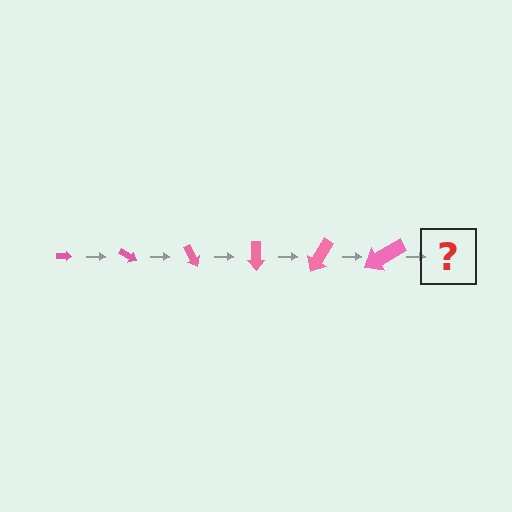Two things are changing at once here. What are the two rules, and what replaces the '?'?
The two rules are that the arrow grows larger each step and it rotates 30 degrees each step. The '?' should be an arrow, larger than the previous one and rotated 180 degrees from the start.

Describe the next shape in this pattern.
It should be an arrow, larger than the previous one and rotated 180 degrees from the start.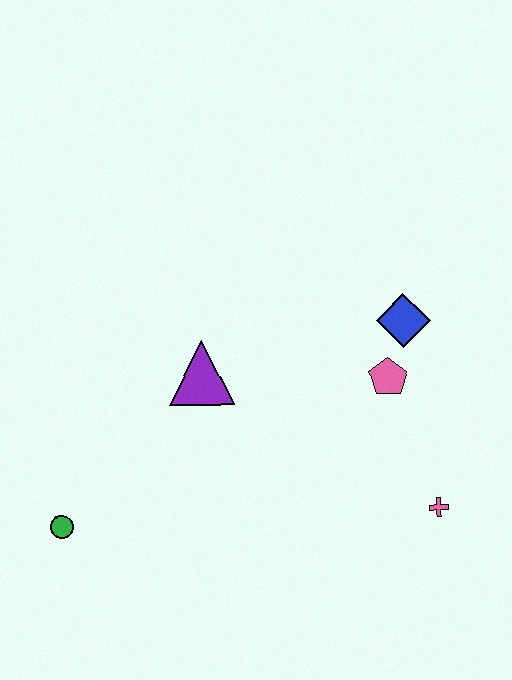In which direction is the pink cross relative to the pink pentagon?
The pink cross is below the pink pentagon.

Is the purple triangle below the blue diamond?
Yes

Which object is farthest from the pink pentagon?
The green circle is farthest from the pink pentagon.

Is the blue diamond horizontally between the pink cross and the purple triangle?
Yes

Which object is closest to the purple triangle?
The pink pentagon is closest to the purple triangle.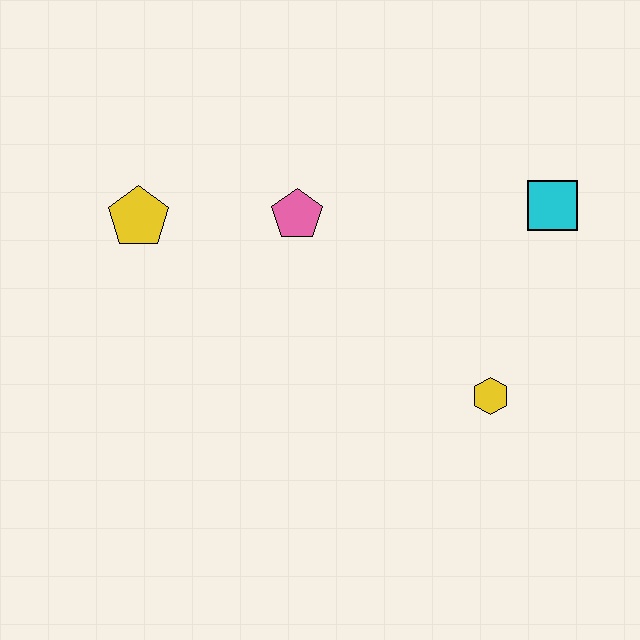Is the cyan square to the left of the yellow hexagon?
No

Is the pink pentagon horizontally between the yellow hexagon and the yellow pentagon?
Yes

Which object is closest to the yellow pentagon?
The pink pentagon is closest to the yellow pentagon.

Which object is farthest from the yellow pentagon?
The cyan square is farthest from the yellow pentagon.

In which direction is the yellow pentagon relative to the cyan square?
The yellow pentagon is to the left of the cyan square.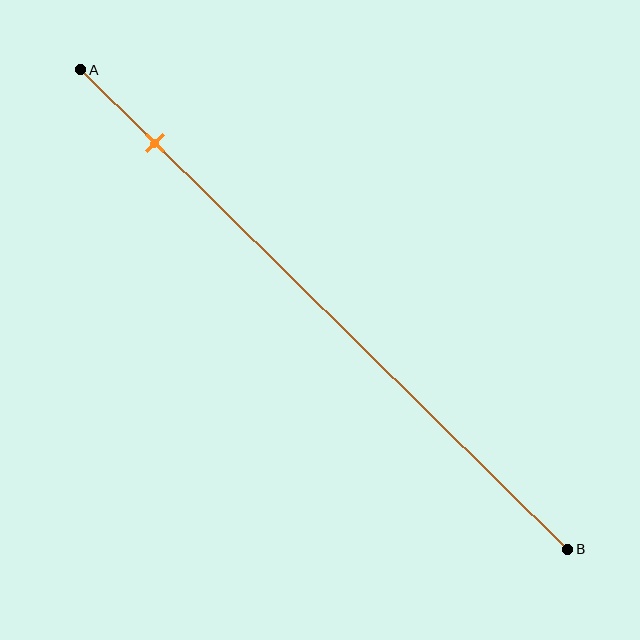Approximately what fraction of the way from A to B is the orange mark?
The orange mark is approximately 15% of the way from A to B.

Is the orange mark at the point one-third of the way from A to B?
No, the mark is at about 15% from A, not at the 33% one-third point.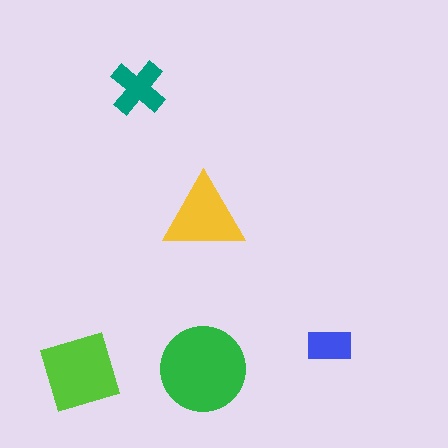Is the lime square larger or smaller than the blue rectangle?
Larger.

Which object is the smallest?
The blue rectangle.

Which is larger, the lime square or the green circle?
The green circle.